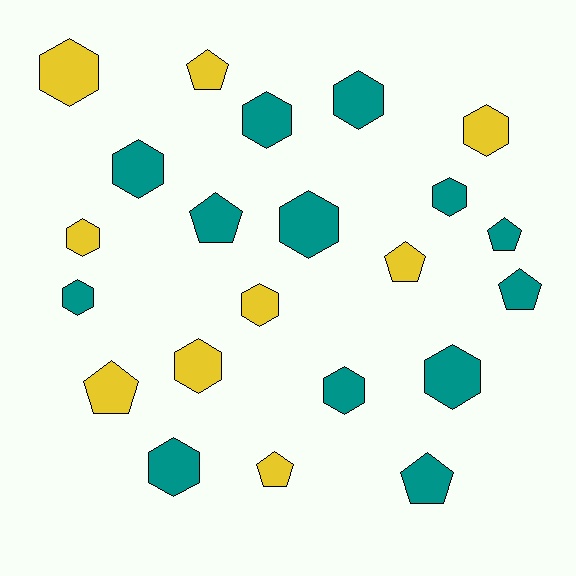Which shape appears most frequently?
Hexagon, with 14 objects.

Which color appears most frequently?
Teal, with 13 objects.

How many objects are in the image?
There are 22 objects.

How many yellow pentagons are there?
There are 4 yellow pentagons.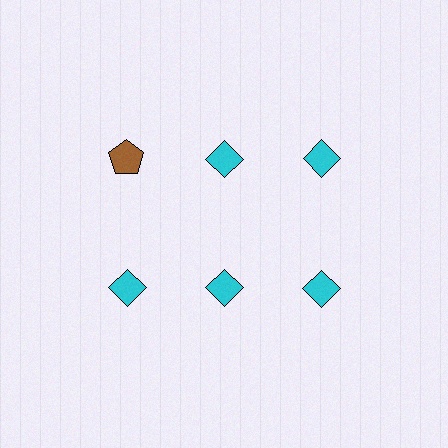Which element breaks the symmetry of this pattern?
The brown pentagon in the top row, leftmost column breaks the symmetry. All other shapes are cyan diamonds.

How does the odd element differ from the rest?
It differs in both color (brown instead of cyan) and shape (pentagon instead of diamond).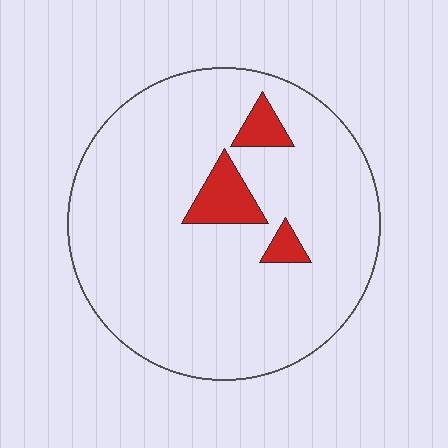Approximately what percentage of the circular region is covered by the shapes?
Approximately 10%.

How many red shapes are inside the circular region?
3.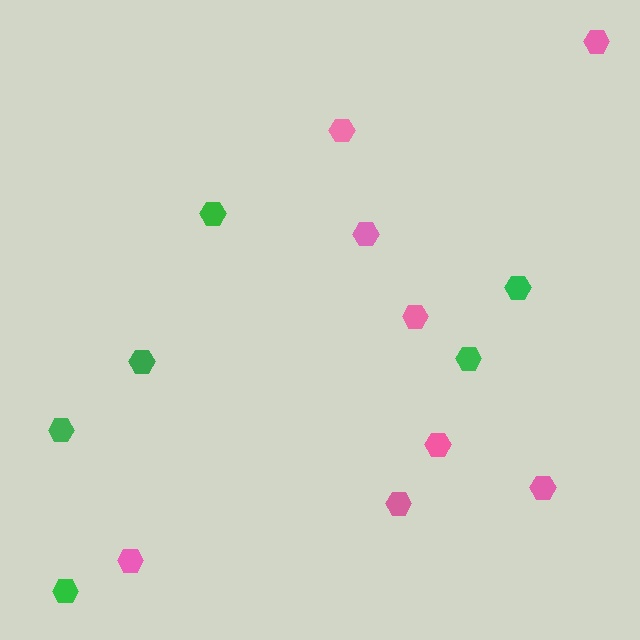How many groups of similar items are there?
There are 2 groups: one group of green hexagons (6) and one group of pink hexagons (8).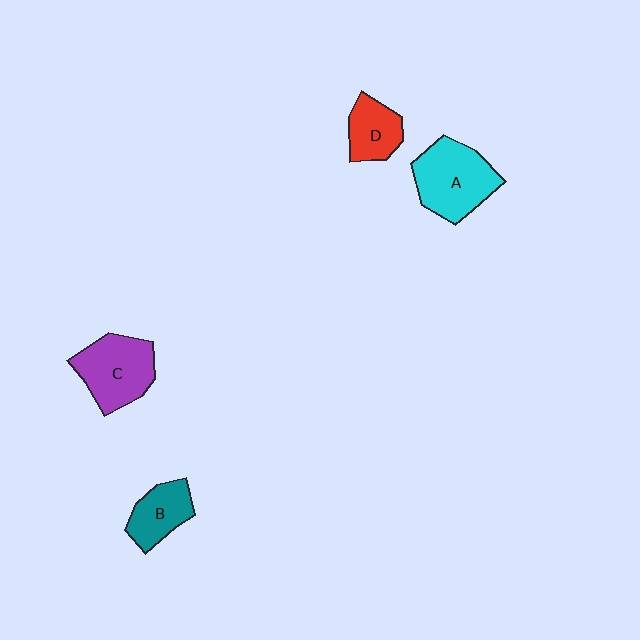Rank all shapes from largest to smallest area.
From largest to smallest: A (cyan), C (purple), B (teal), D (red).